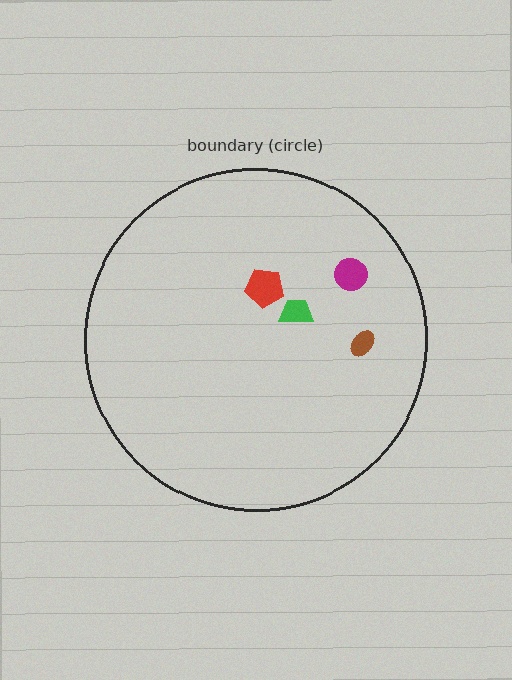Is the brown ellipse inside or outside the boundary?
Inside.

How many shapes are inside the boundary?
4 inside, 0 outside.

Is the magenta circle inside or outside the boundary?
Inside.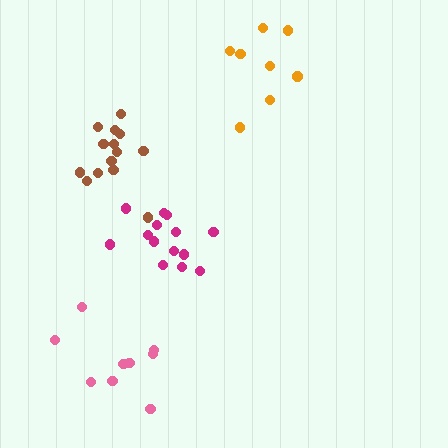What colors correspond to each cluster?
The clusters are colored: brown, magenta, orange, pink.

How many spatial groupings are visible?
There are 4 spatial groupings.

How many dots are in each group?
Group 1: 14 dots, Group 2: 14 dots, Group 3: 8 dots, Group 4: 9 dots (45 total).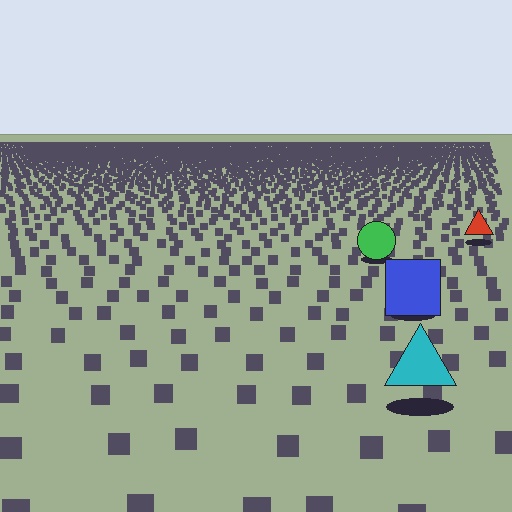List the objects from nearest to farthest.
From nearest to farthest: the cyan triangle, the blue square, the green circle, the red triangle.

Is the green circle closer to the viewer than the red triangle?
Yes. The green circle is closer — you can tell from the texture gradient: the ground texture is coarser near it.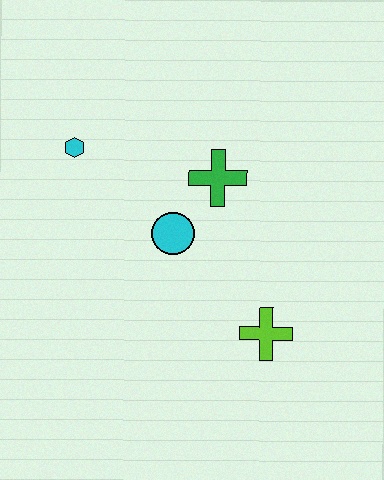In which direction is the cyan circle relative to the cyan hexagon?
The cyan circle is to the right of the cyan hexagon.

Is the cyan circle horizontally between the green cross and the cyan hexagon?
Yes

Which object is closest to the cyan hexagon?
The cyan circle is closest to the cyan hexagon.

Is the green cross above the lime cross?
Yes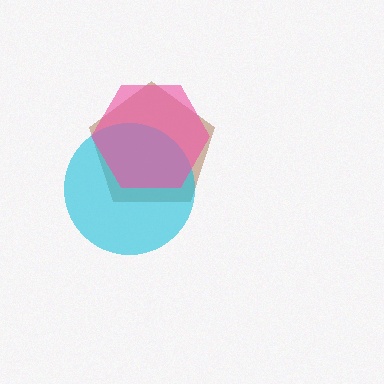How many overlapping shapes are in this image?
There are 3 overlapping shapes in the image.